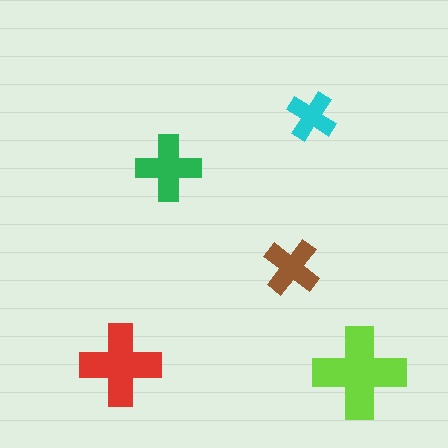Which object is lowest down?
The lime cross is bottommost.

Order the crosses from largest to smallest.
the lime one, the red one, the green one, the brown one, the cyan one.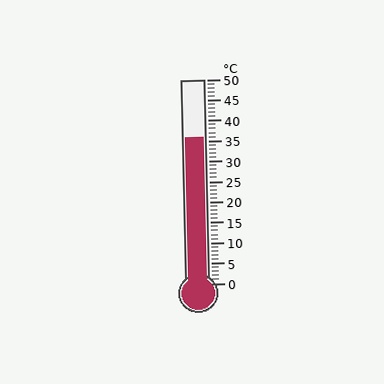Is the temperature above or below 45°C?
The temperature is below 45°C.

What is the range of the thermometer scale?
The thermometer scale ranges from 0°C to 50°C.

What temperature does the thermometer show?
The thermometer shows approximately 36°C.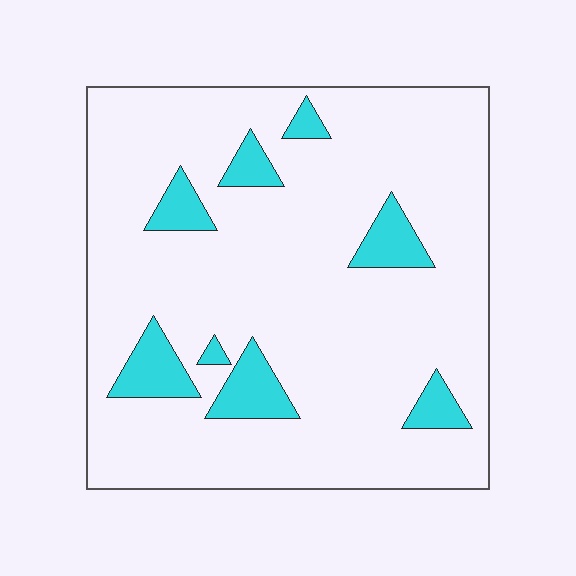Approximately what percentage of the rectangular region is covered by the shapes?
Approximately 10%.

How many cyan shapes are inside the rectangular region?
8.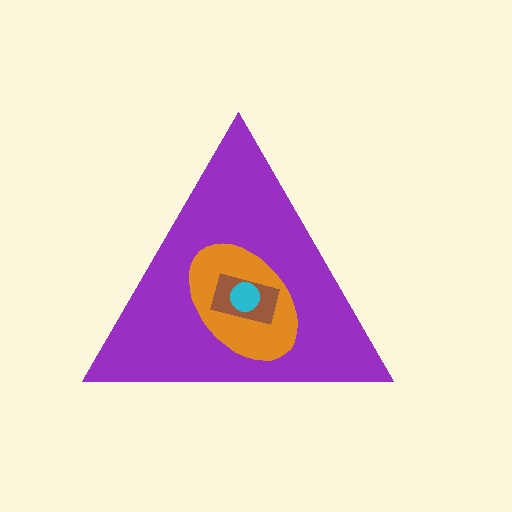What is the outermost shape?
The purple triangle.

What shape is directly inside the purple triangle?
The orange ellipse.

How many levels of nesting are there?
4.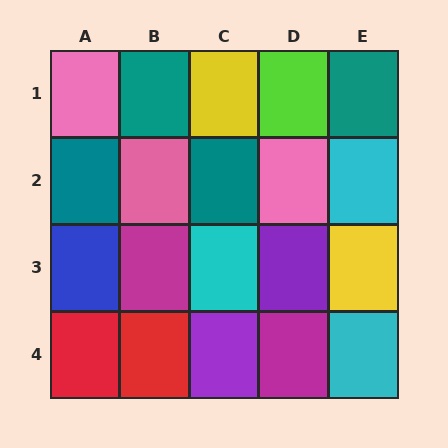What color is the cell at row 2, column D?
Pink.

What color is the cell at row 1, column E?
Teal.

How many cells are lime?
1 cell is lime.